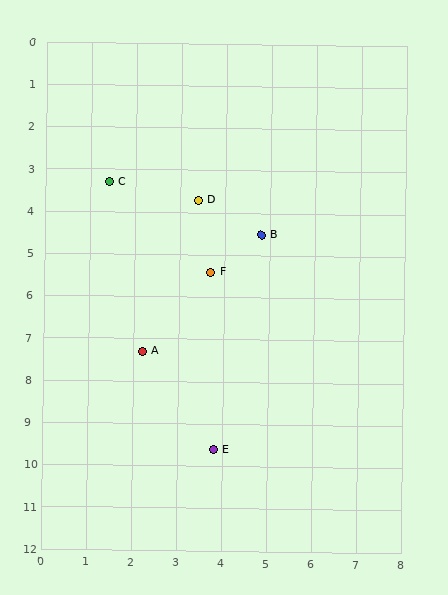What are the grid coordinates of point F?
Point F is at approximately (3.7, 5.4).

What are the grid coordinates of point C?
Point C is at approximately (1.4, 3.3).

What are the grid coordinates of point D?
Point D is at approximately (3.4, 3.7).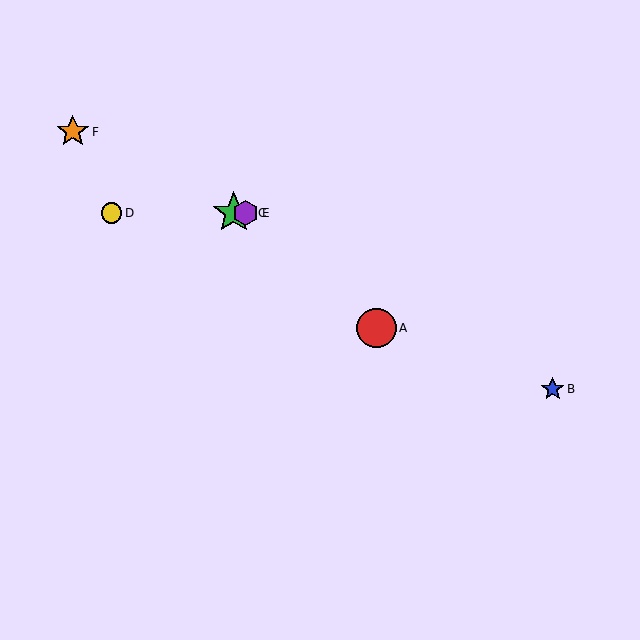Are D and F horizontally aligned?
No, D is at y≈213 and F is at y≈132.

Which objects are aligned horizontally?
Objects C, D, E are aligned horizontally.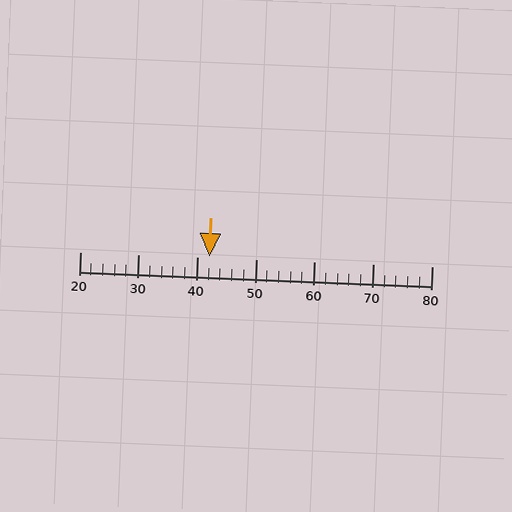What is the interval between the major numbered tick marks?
The major tick marks are spaced 10 units apart.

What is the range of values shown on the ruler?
The ruler shows values from 20 to 80.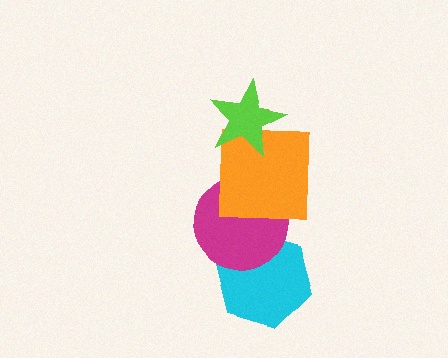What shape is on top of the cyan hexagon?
The magenta circle is on top of the cyan hexagon.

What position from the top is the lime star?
The lime star is 1st from the top.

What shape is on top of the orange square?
The lime star is on top of the orange square.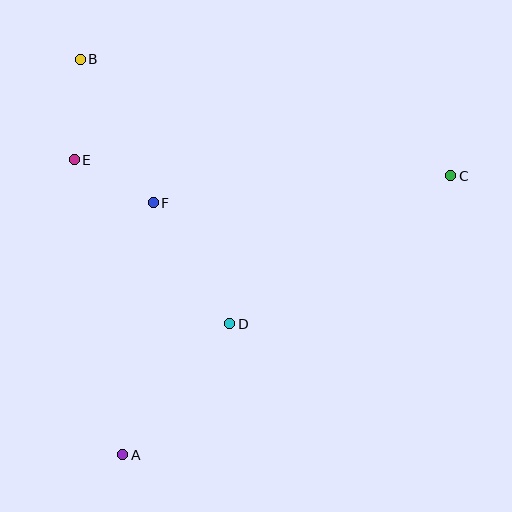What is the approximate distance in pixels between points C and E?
The distance between C and E is approximately 377 pixels.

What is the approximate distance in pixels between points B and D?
The distance between B and D is approximately 304 pixels.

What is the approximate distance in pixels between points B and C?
The distance between B and C is approximately 388 pixels.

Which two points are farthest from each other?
Points A and C are farthest from each other.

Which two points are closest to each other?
Points E and F are closest to each other.